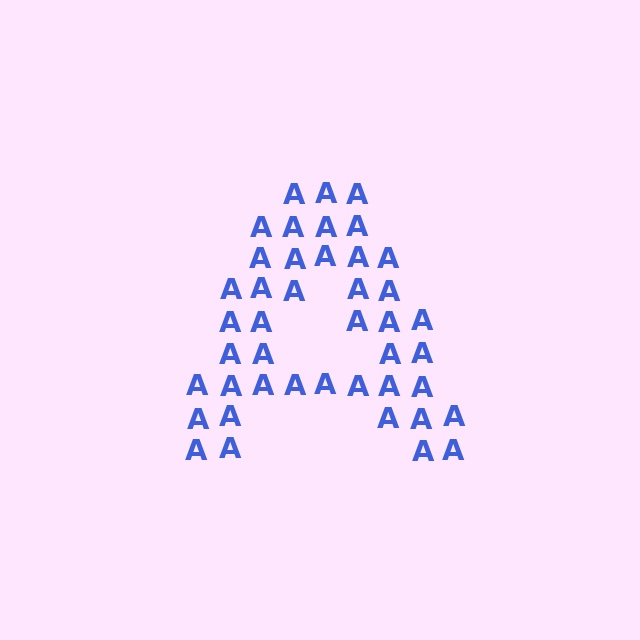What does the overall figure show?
The overall figure shows the letter A.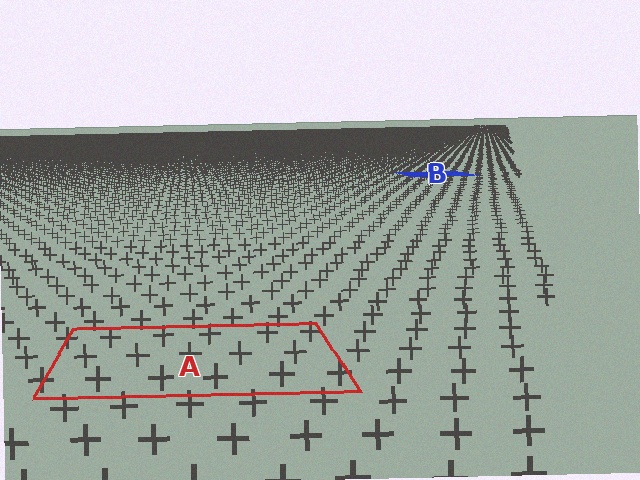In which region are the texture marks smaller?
The texture marks are smaller in region B, because it is farther away.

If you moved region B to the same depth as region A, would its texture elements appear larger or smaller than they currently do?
They would appear larger. At a closer depth, the same texture elements are projected at a bigger on-screen size.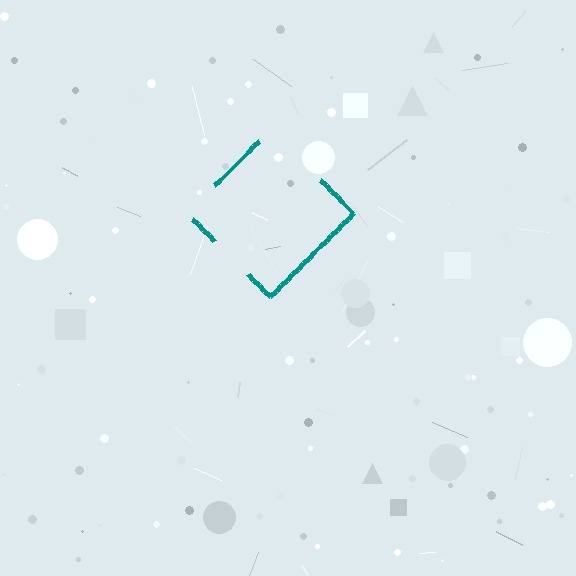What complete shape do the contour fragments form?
The contour fragments form a diamond.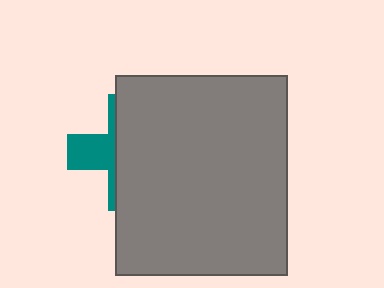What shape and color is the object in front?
The object in front is a gray rectangle.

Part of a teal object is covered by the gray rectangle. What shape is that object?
It is a cross.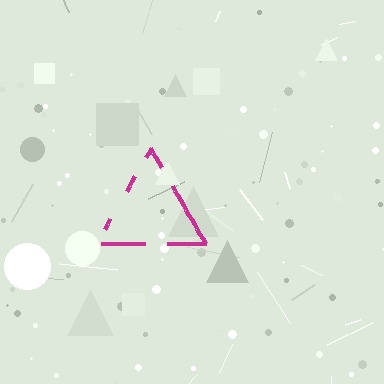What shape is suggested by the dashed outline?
The dashed outline suggests a triangle.